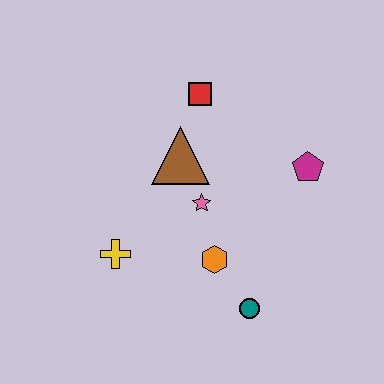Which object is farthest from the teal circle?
The red square is farthest from the teal circle.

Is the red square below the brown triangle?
No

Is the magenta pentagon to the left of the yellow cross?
No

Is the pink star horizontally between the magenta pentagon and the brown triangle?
Yes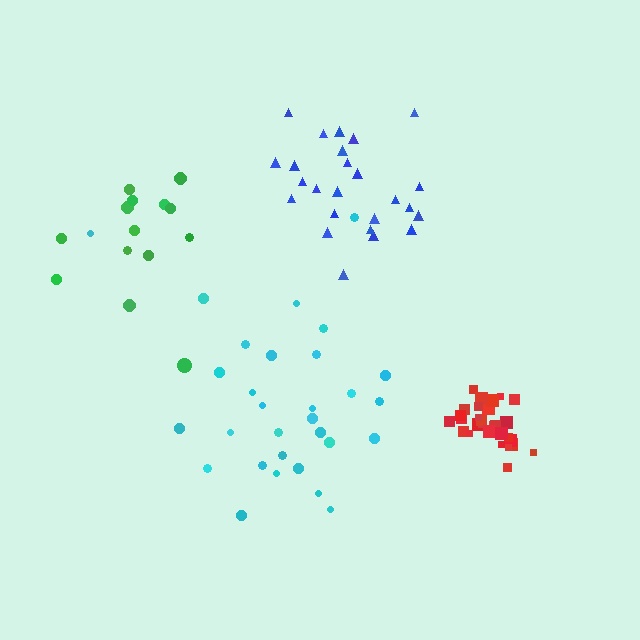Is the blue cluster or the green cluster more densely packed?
Blue.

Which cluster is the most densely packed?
Red.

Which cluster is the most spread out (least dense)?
Green.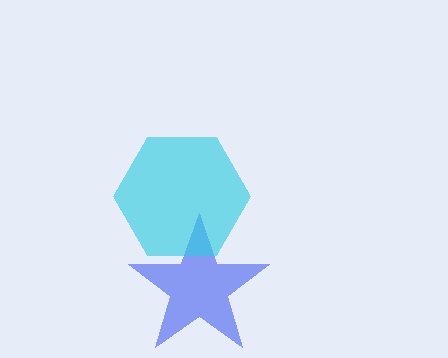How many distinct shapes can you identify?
There are 2 distinct shapes: a blue star, a cyan hexagon.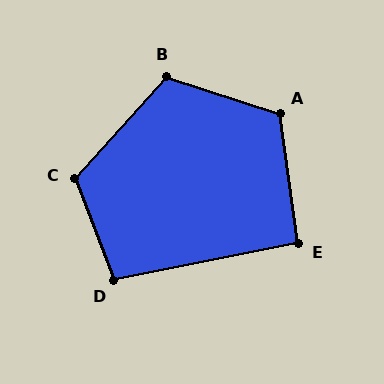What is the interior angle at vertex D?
Approximately 100 degrees (obtuse).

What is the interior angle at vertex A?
Approximately 116 degrees (obtuse).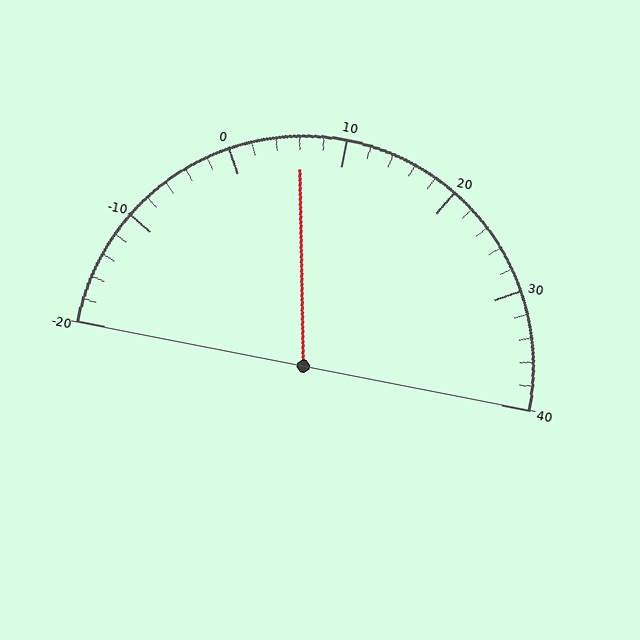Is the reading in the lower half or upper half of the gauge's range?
The reading is in the lower half of the range (-20 to 40).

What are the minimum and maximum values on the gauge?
The gauge ranges from -20 to 40.